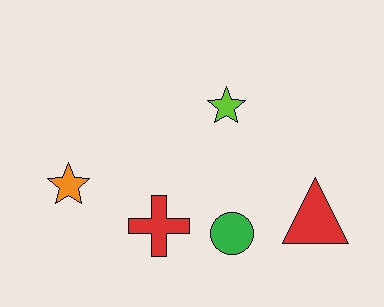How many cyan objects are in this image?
There are no cyan objects.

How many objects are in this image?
There are 5 objects.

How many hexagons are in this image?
There are no hexagons.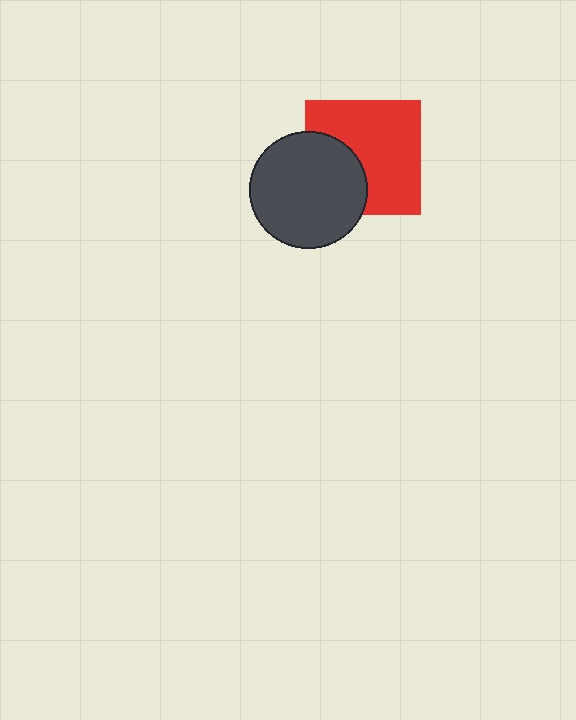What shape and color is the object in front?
The object in front is a dark gray circle.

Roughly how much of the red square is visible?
Most of it is visible (roughly 67%).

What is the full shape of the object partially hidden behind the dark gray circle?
The partially hidden object is a red square.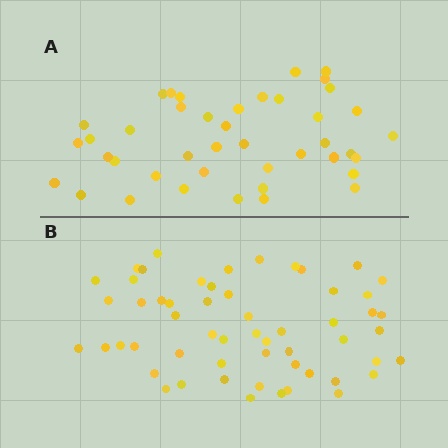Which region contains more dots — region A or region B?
Region B (the bottom region) has more dots.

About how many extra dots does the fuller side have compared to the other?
Region B has approximately 15 more dots than region A.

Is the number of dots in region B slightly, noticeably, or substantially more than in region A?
Region B has noticeably more, but not dramatically so. The ratio is roughly 1.3 to 1.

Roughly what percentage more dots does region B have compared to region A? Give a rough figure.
About 35% more.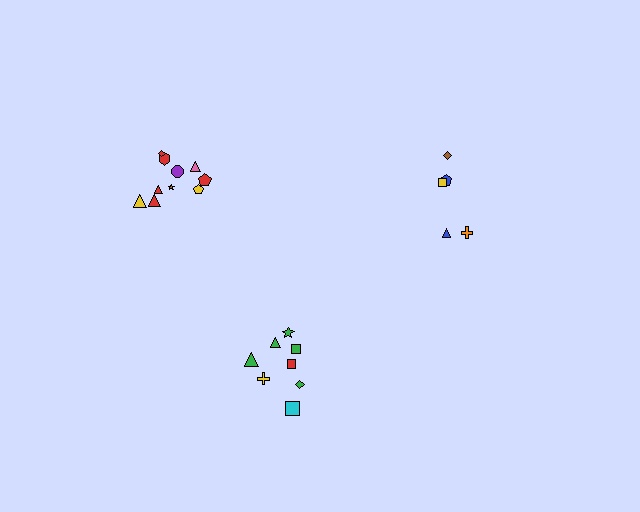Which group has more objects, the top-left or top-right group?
The top-left group.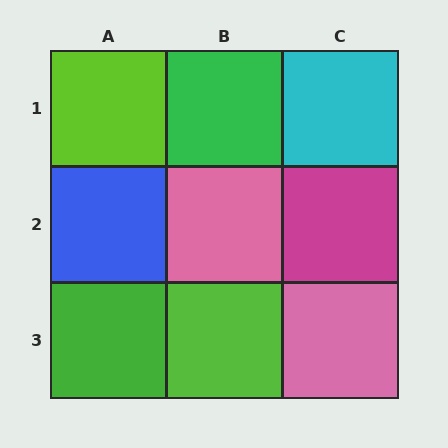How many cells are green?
2 cells are green.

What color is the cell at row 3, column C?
Pink.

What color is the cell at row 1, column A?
Lime.